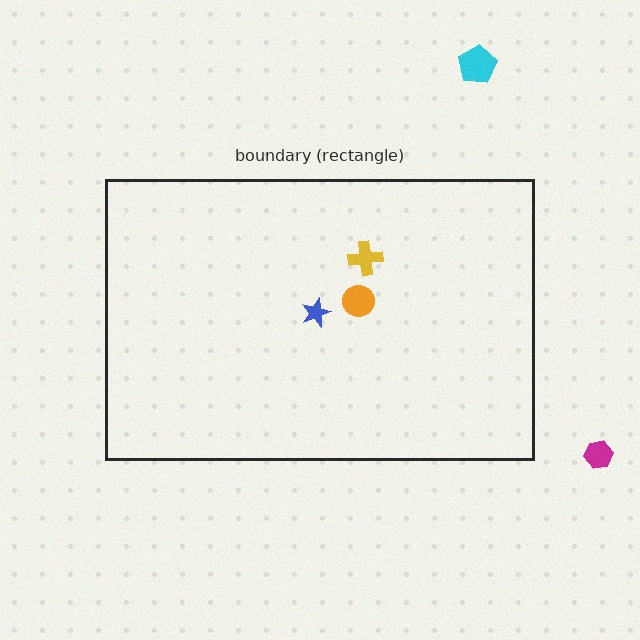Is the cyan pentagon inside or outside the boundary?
Outside.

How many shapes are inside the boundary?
3 inside, 2 outside.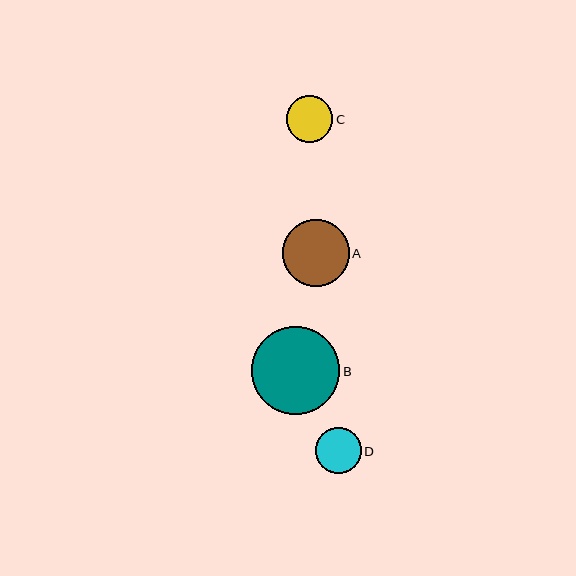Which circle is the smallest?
Circle D is the smallest with a size of approximately 46 pixels.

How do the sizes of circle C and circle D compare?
Circle C and circle D are approximately the same size.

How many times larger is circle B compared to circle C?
Circle B is approximately 1.9 times the size of circle C.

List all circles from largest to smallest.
From largest to smallest: B, A, C, D.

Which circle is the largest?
Circle B is the largest with a size of approximately 88 pixels.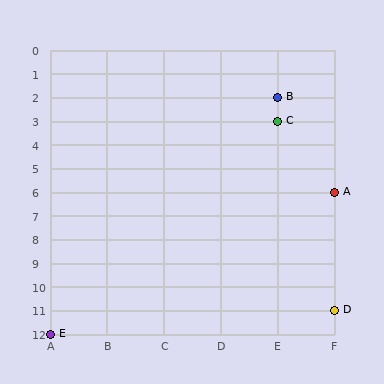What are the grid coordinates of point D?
Point D is at grid coordinates (F, 11).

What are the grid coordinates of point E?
Point E is at grid coordinates (A, 12).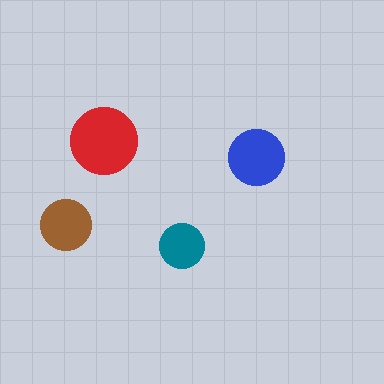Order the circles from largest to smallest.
the red one, the blue one, the brown one, the teal one.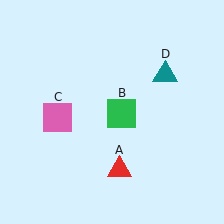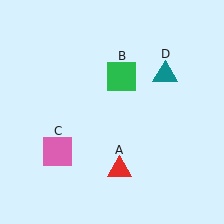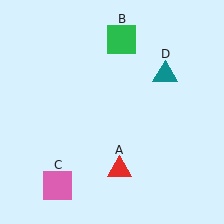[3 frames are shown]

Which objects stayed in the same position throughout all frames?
Red triangle (object A) and teal triangle (object D) remained stationary.